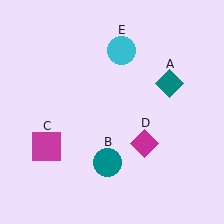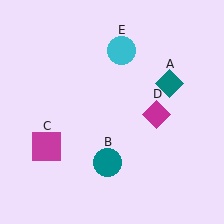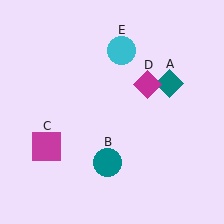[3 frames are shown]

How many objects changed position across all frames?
1 object changed position: magenta diamond (object D).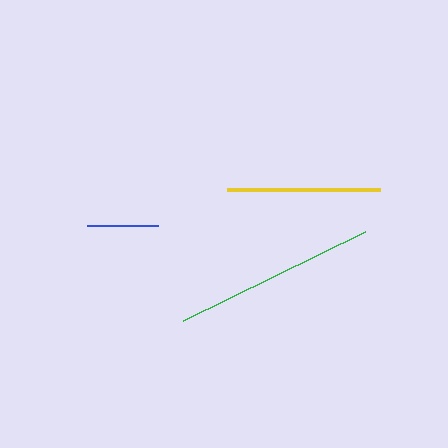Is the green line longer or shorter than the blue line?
The green line is longer than the blue line.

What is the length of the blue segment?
The blue segment is approximately 71 pixels long.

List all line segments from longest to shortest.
From longest to shortest: green, yellow, blue.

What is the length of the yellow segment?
The yellow segment is approximately 153 pixels long.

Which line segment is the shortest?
The blue line is the shortest at approximately 71 pixels.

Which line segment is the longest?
The green line is the longest at approximately 202 pixels.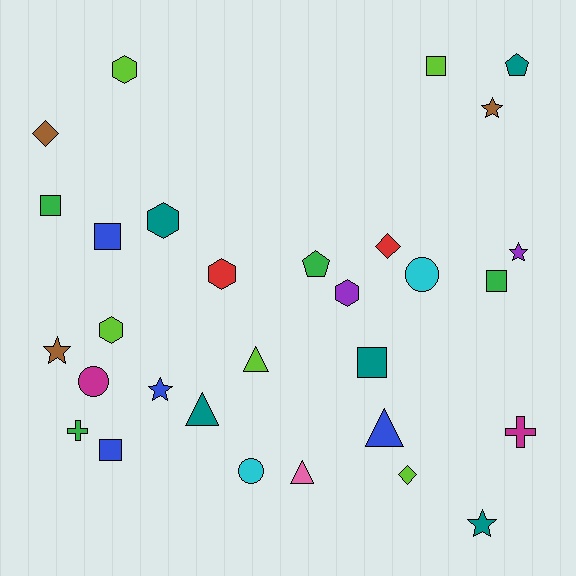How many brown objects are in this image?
There are 3 brown objects.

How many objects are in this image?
There are 30 objects.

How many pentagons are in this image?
There are 2 pentagons.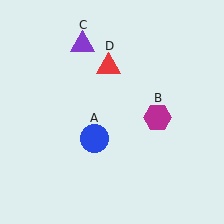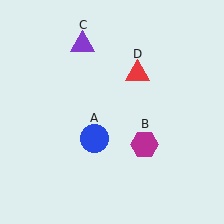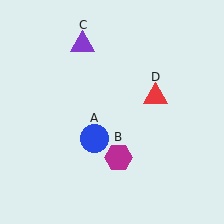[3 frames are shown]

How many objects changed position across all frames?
2 objects changed position: magenta hexagon (object B), red triangle (object D).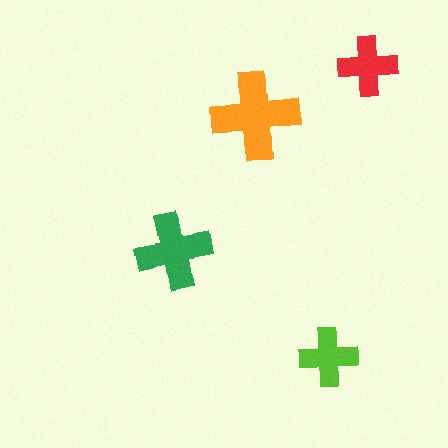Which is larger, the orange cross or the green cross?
The orange one.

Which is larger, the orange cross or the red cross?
The orange one.